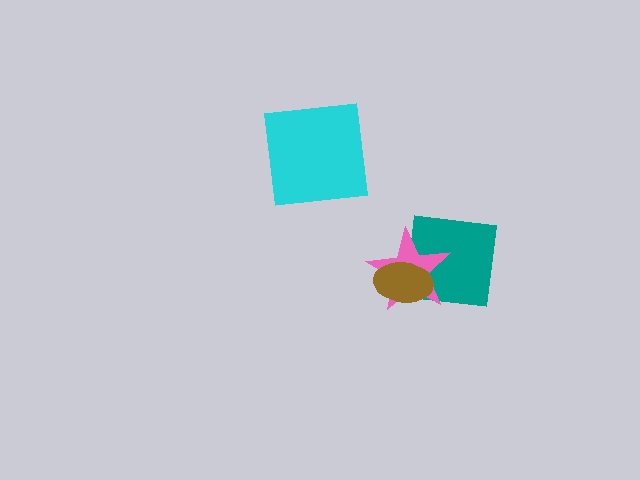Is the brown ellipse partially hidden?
No, no other shape covers it.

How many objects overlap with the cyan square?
0 objects overlap with the cyan square.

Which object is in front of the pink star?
The brown ellipse is in front of the pink star.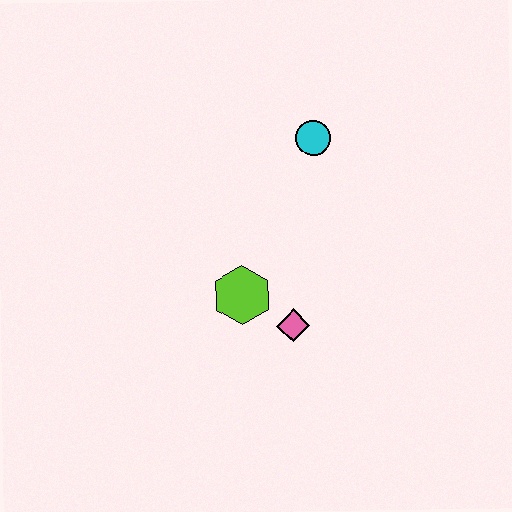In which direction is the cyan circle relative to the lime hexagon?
The cyan circle is above the lime hexagon.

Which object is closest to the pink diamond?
The lime hexagon is closest to the pink diamond.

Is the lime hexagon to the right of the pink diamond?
No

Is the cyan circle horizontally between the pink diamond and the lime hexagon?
No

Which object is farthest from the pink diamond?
The cyan circle is farthest from the pink diamond.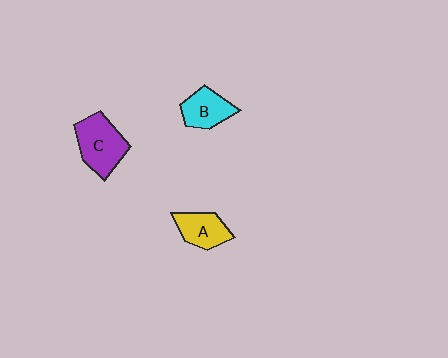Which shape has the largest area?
Shape C (purple).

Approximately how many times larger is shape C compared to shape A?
Approximately 1.5 times.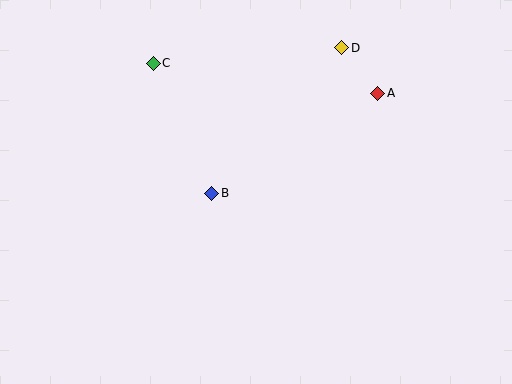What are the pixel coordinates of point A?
Point A is at (378, 93).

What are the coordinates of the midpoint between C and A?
The midpoint between C and A is at (265, 78).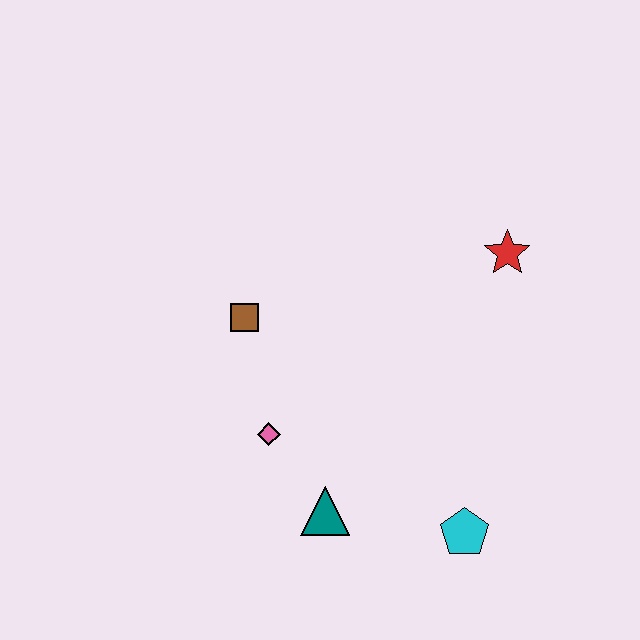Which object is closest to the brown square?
The pink diamond is closest to the brown square.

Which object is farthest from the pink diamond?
The red star is farthest from the pink diamond.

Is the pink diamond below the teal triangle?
No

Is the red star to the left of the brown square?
No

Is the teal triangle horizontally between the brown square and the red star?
Yes